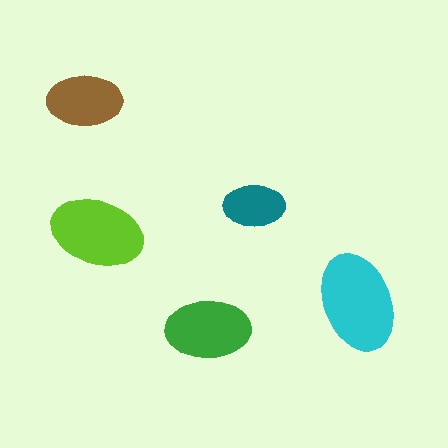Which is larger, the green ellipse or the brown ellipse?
The green one.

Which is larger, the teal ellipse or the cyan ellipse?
The cyan one.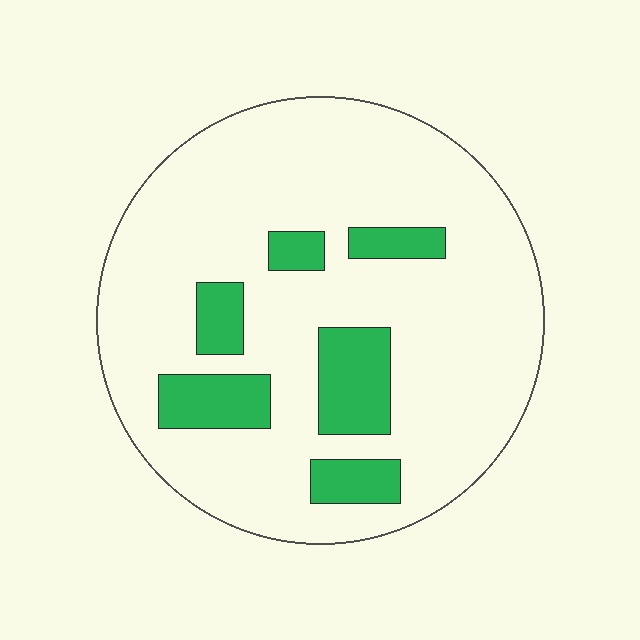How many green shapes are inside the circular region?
6.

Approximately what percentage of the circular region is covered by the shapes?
Approximately 15%.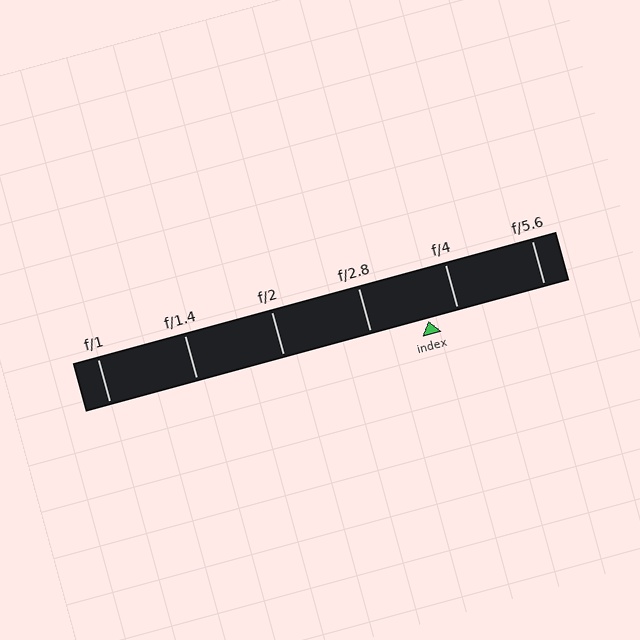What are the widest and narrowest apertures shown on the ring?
The widest aperture shown is f/1 and the narrowest is f/5.6.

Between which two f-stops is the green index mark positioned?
The index mark is between f/2.8 and f/4.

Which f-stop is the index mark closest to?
The index mark is closest to f/4.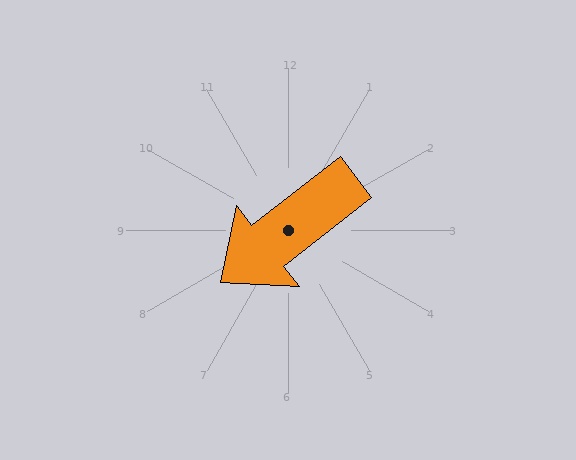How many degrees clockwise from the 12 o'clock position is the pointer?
Approximately 232 degrees.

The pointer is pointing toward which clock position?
Roughly 8 o'clock.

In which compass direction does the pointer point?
Southwest.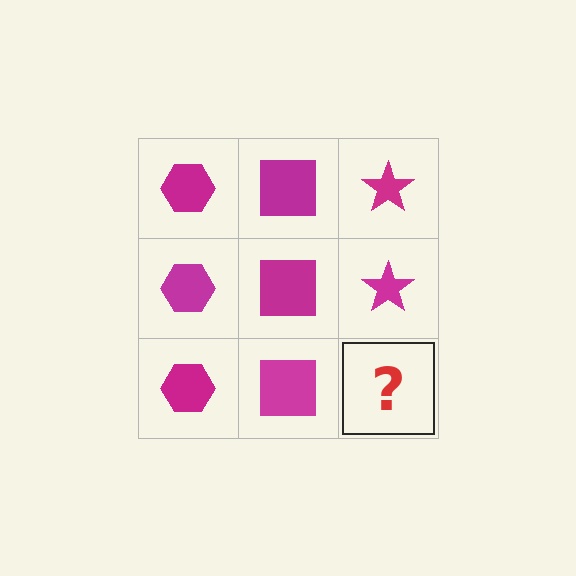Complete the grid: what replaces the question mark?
The question mark should be replaced with a magenta star.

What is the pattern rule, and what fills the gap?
The rule is that each column has a consistent shape. The gap should be filled with a magenta star.